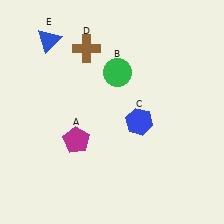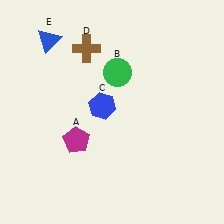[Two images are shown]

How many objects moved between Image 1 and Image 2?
1 object moved between the two images.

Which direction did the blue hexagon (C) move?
The blue hexagon (C) moved left.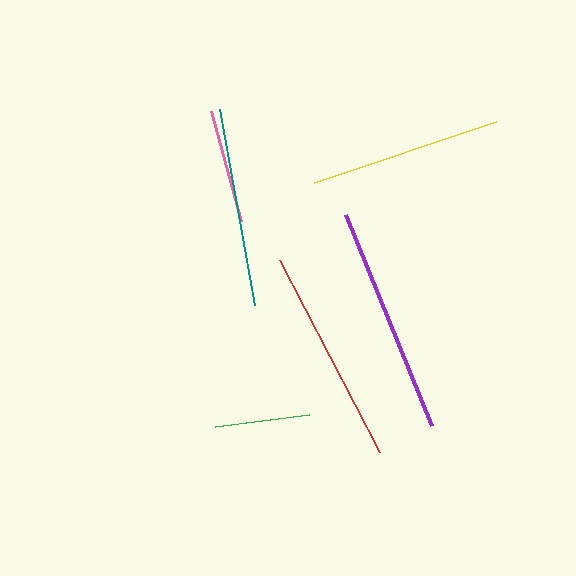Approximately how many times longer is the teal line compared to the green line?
The teal line is approximately 2.1 times the length of the green line.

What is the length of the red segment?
The red segment is approximately 216 pixels long.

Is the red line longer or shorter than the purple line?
The purple line is longer than the red line.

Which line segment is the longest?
The purple line is the longest at approximately 228 pixels.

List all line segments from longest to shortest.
From longest to shortest: purple, red, teal, yellow, pink, green.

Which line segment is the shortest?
The green line is the shortest at approximately 95 pixels.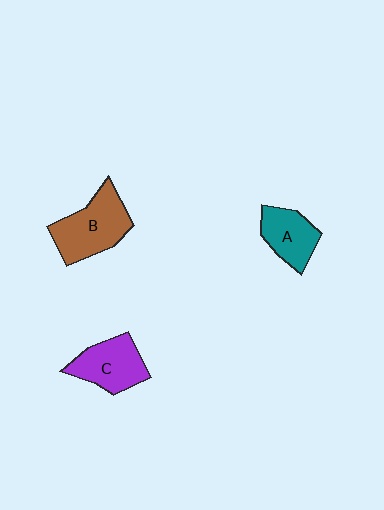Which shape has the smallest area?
Shape A (teal).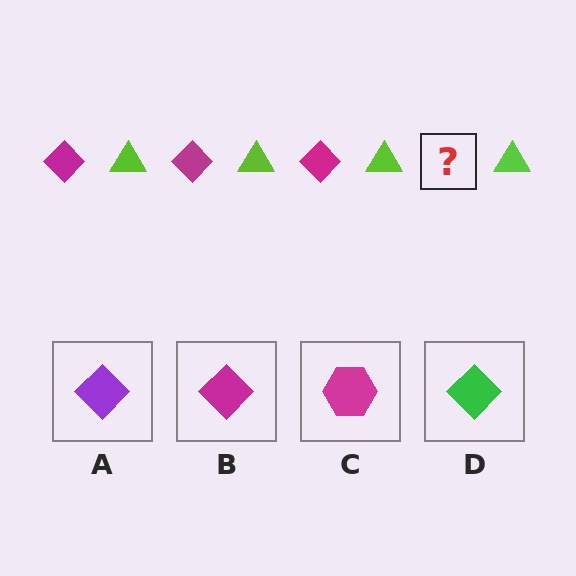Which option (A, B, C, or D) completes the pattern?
B.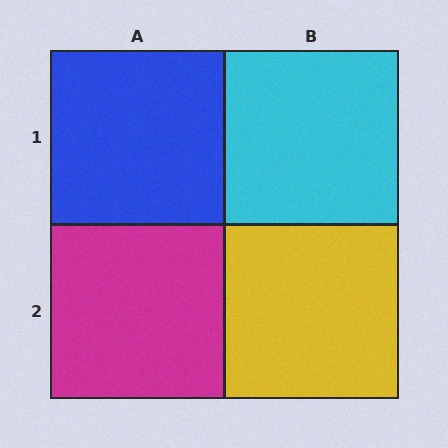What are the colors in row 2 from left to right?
Magenta, yellow.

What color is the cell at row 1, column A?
Blue.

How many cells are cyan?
1 cell is cyan.